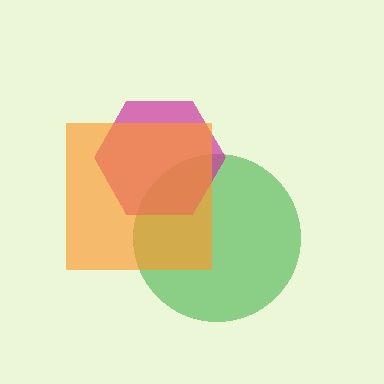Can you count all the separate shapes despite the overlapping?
Yes, there are 3 separate shapes.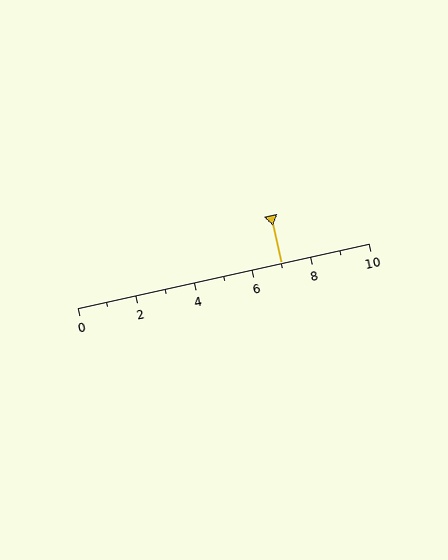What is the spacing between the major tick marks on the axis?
The major ticks are spaced 2 apart.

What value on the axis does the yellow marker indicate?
The marker indicates approximately 7.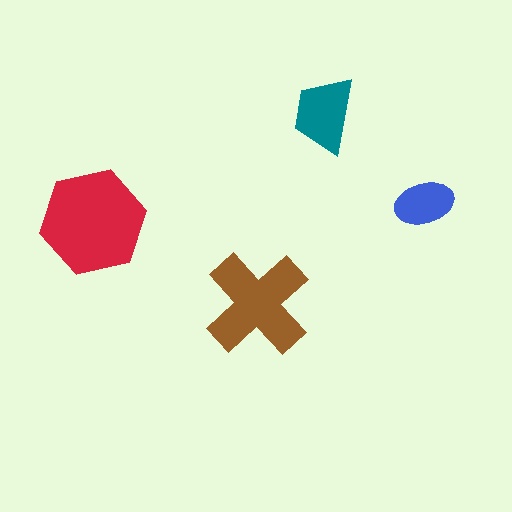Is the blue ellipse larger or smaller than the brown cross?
Smaller.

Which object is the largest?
The red hexagon.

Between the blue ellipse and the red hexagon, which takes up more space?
The red hexagon.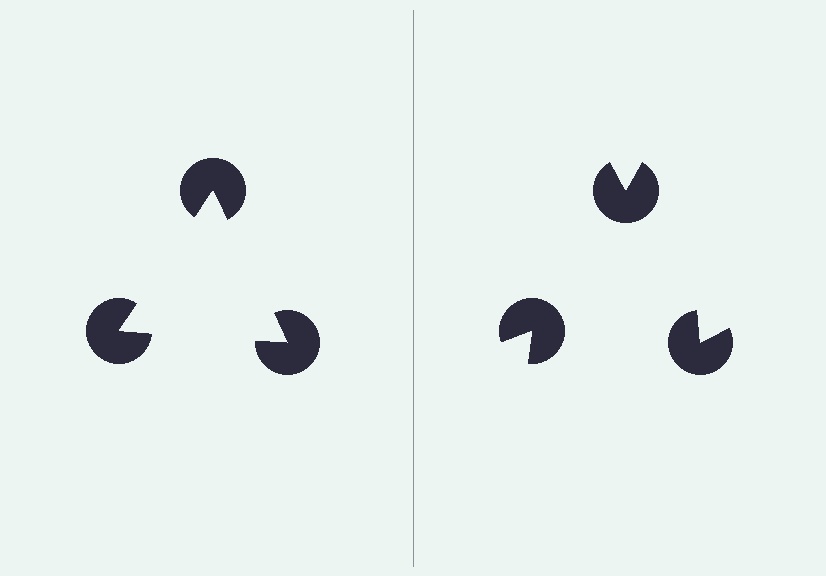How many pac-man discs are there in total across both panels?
6 — 3 on each side.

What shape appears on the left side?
An illusory triangle.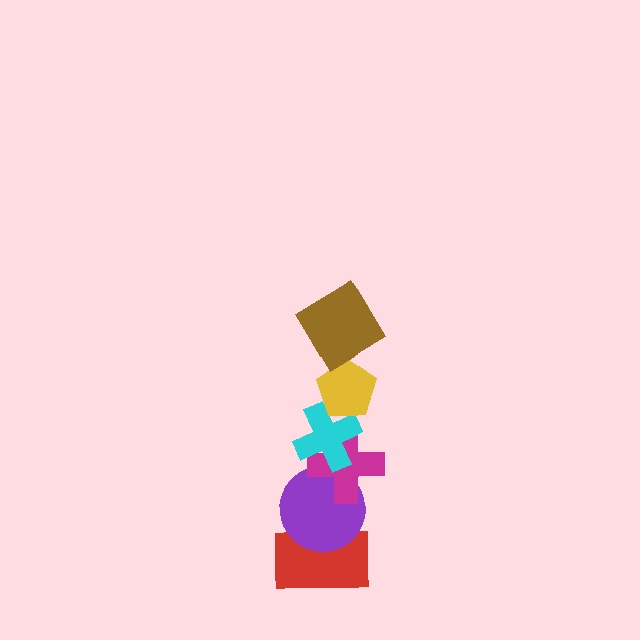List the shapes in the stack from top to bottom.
From top to bottom: the brown diamond, the yellow pentagon, the cyan cross, the magenta cross, the purple circle, the red rectangle.